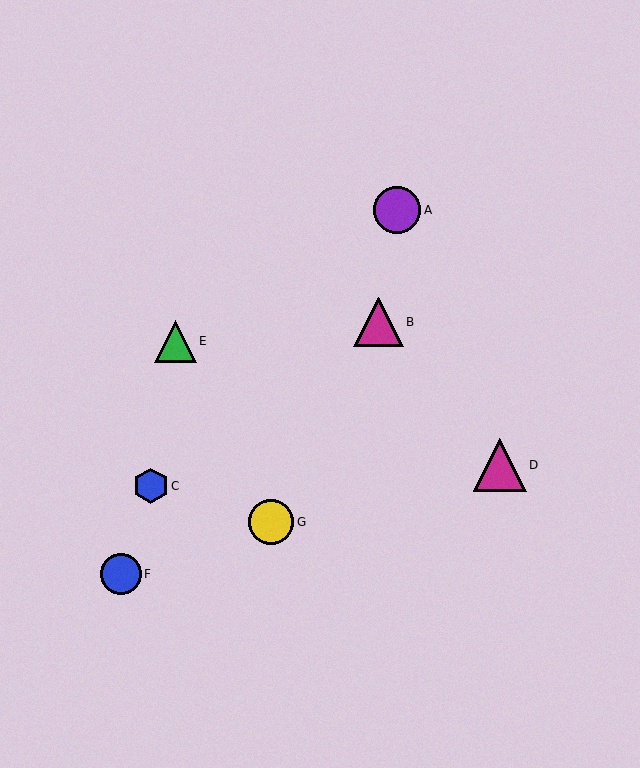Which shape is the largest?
The magenta triangle (labeled D) is the largest.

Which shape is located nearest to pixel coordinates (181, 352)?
The green triangle (labeled E) at (175, 341) is nearest to that location.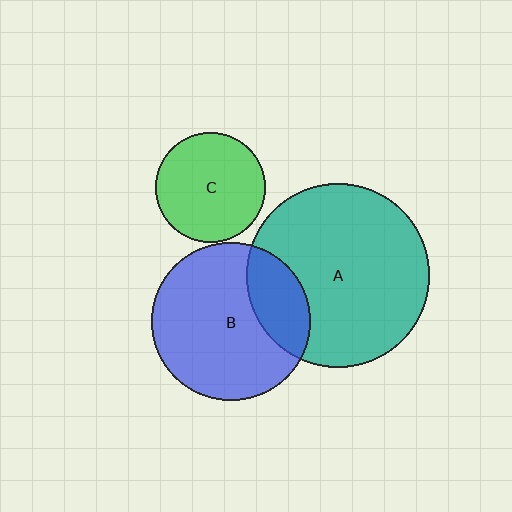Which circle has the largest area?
Circle A (teal).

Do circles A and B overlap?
Yes.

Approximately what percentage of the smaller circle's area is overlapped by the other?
Approximately 25%.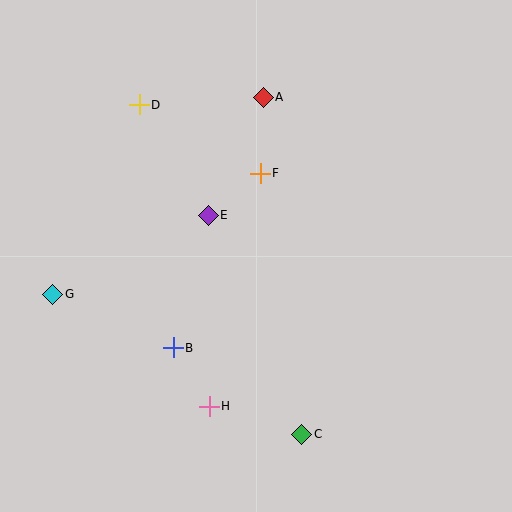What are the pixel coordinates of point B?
Point B is at (173, 348).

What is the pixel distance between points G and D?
The distance between G and D is 209 pixels.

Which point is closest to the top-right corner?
Point A is closest to the top-right corner.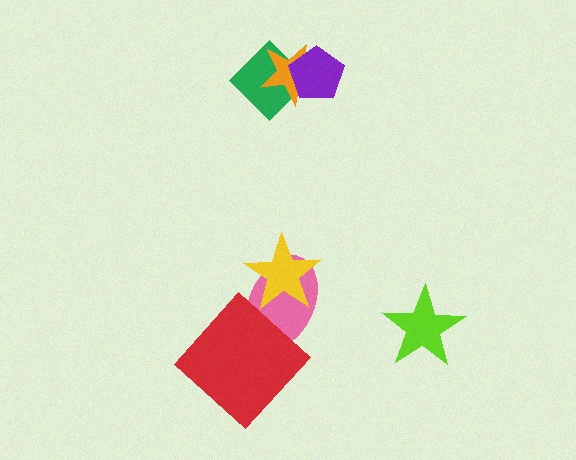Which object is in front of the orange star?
The purple pentagon is in front of the orange star.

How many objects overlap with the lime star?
0 objects overlap with the lime star.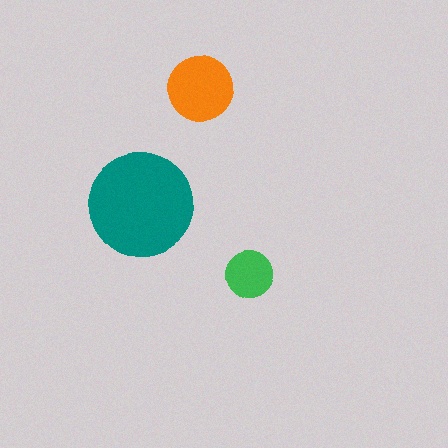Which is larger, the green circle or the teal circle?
The teal one.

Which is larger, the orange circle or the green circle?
The orange one.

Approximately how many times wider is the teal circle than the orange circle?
About 1.5 times wider.